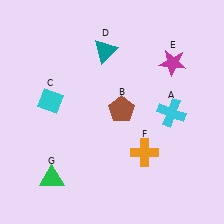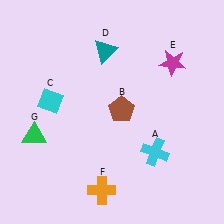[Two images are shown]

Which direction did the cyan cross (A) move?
The cyan cross (A) moved down.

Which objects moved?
The objects that moved are: the cyan cross (A), the orange cross (F), the green triangle (G).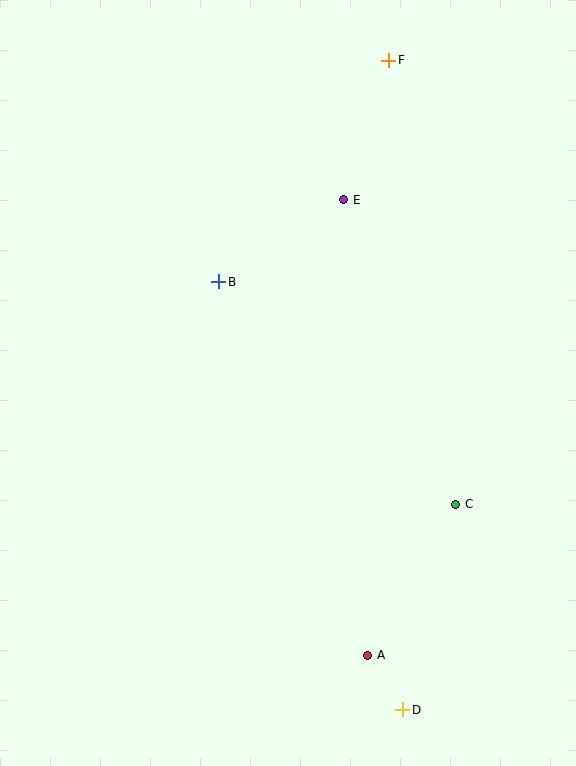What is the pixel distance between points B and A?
The distance between B and A is 402 pixels.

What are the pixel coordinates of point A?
Point A is at (368, 655).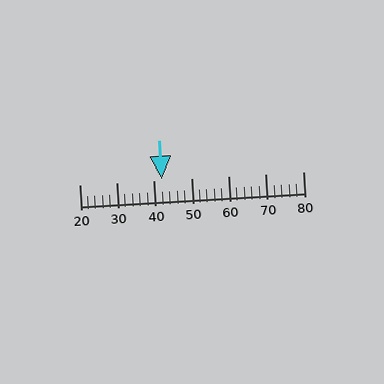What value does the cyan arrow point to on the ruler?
The cyan arrow points to approximately 42.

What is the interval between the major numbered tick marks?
The major tick marks are spaced 10 units apart.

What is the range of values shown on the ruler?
The ruler shows values from 20 to 80.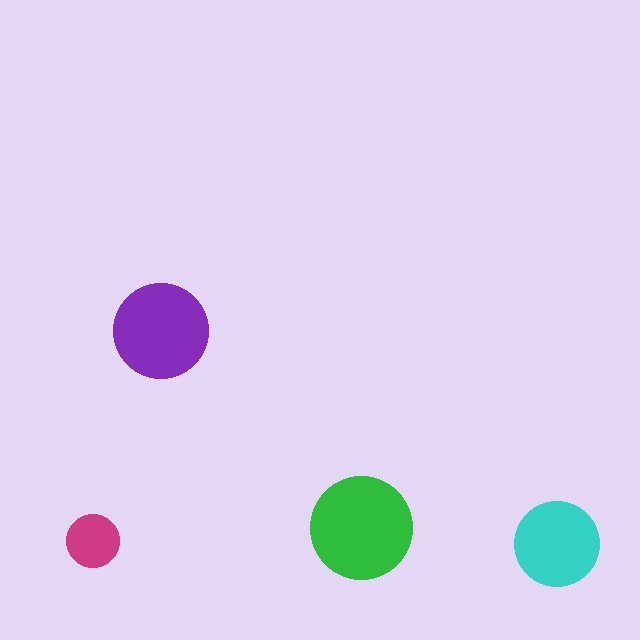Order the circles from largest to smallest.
the green one, the purple one, the cyan one, the magenta one.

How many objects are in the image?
There are 4 objects in the image.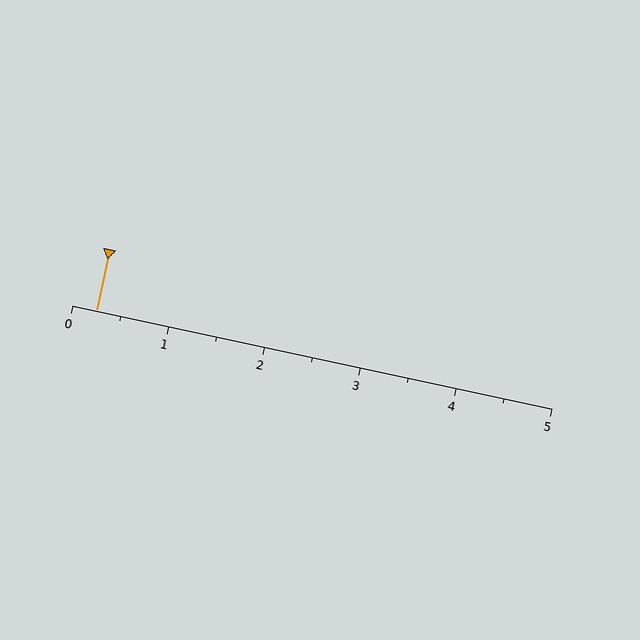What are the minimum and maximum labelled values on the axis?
The axis runs from 0 to 5.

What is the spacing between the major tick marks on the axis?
The major ticks are spaced 1 apart.